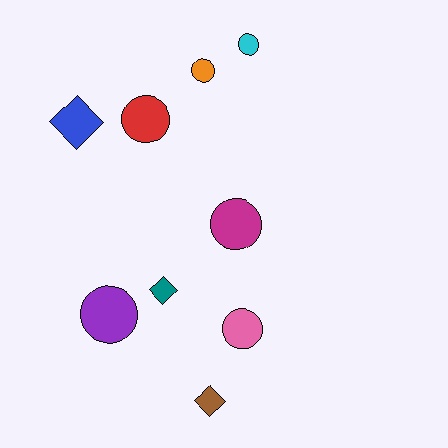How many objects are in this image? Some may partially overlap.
There are 9 objects.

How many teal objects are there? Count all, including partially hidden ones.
There is 1 teal object.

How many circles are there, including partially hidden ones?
There are 6 circles.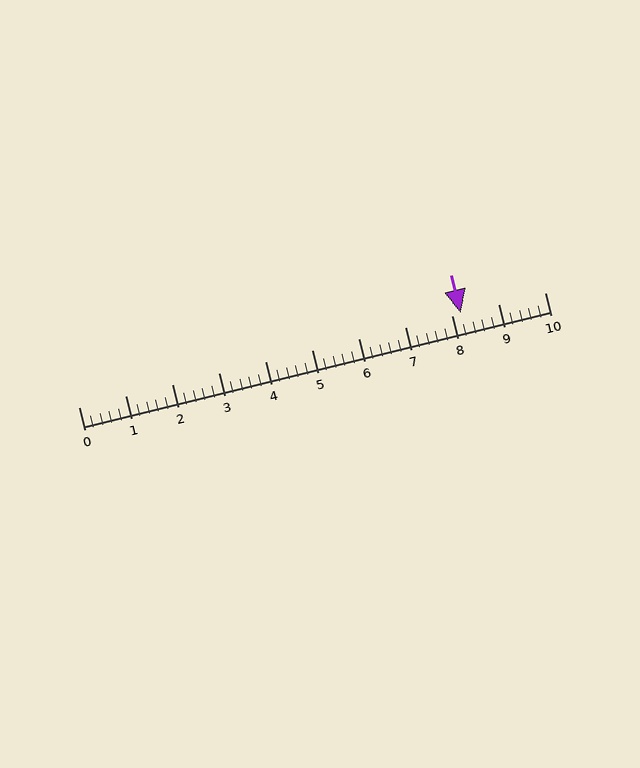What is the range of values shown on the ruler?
The ruler shows values from 0 to 10.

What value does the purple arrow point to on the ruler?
The purple arrow points to approximately 8.2.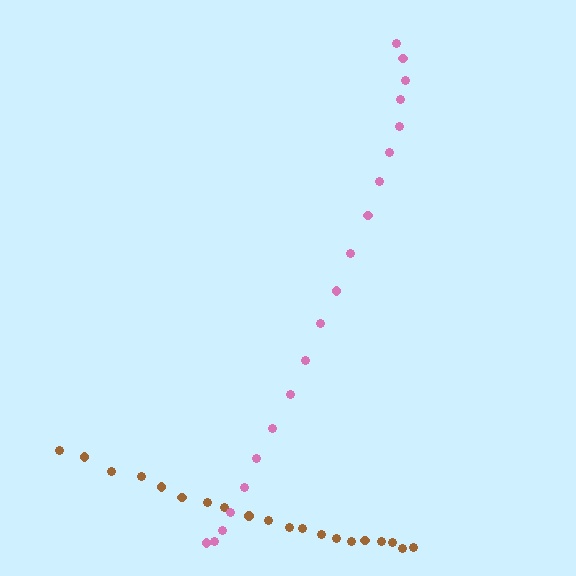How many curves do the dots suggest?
There are 2 distinct paths.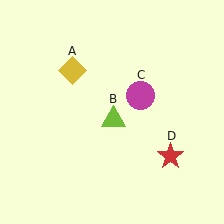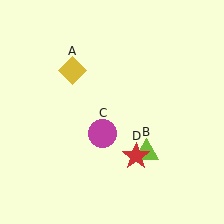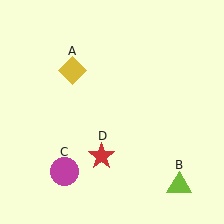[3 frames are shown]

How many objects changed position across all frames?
3 objects changed position: lime triangle (object B), magenta circle (object C), red star (object D).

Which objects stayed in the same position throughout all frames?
Yellow diamond (object A) remained stationary.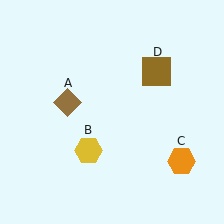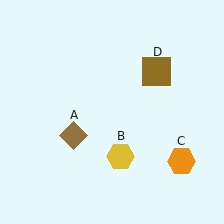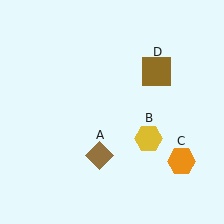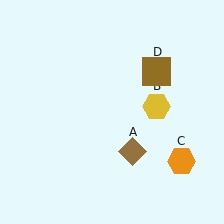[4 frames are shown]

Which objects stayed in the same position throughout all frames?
Orange hexagon (object C) and brown square (object D) remained stationary.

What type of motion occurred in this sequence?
The brown diamond (object A), yellow hexagon (object B) rotated counterclockwise around the center of the scene.